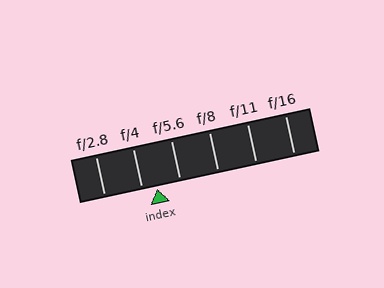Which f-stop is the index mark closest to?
The index mark is closest to f/4.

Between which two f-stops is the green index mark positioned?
The index mark is between f/4 and f/5.6.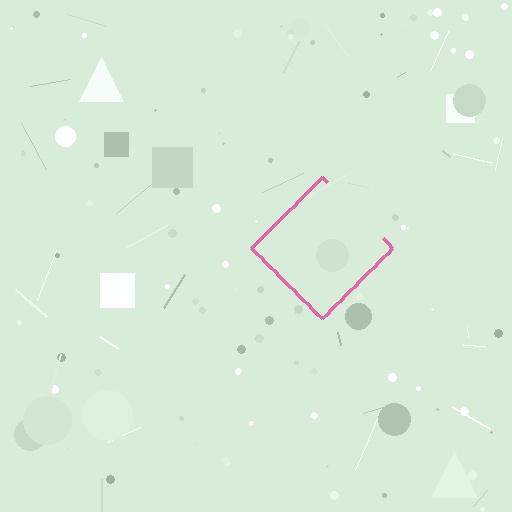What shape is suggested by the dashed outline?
The dashed outline suggests a diamond.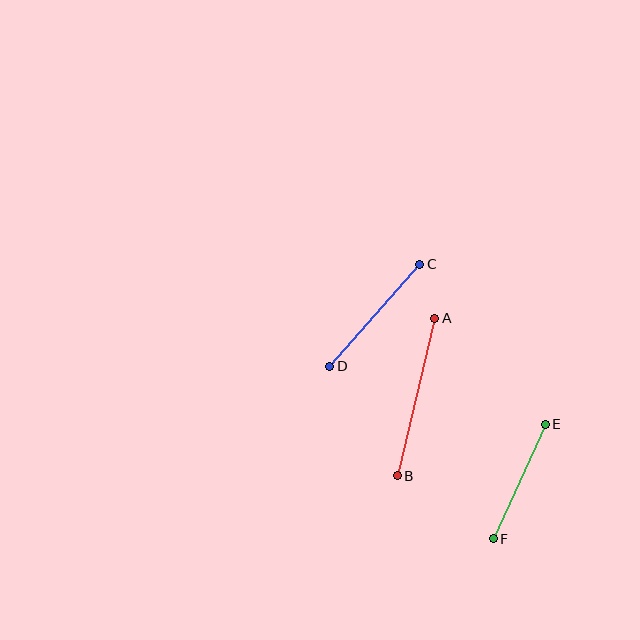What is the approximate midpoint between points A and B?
The midpoint is at approximately (416, 397) pixels.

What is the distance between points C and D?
The distance is approximately 136 pixels.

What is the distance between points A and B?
The distance is approximately 162 pixels.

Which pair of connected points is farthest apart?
Points A and B are farthest apart.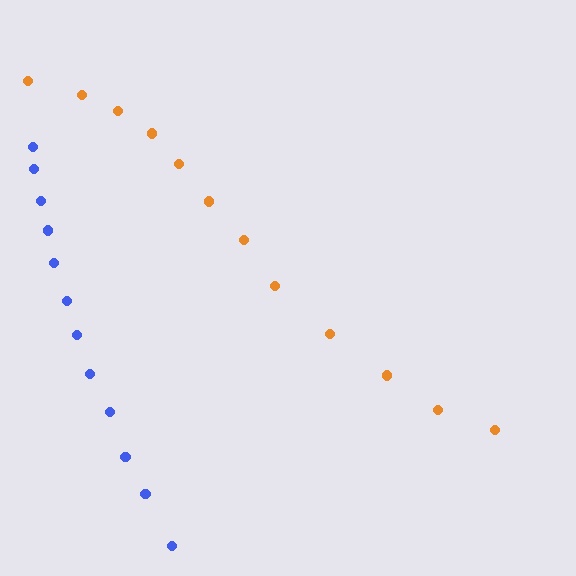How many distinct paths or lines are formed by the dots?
There are 2 distinct paths.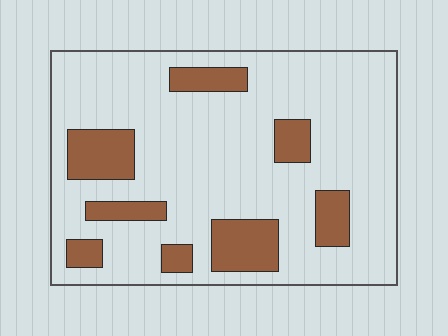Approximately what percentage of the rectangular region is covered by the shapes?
Approximately 20%.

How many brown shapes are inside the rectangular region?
8.